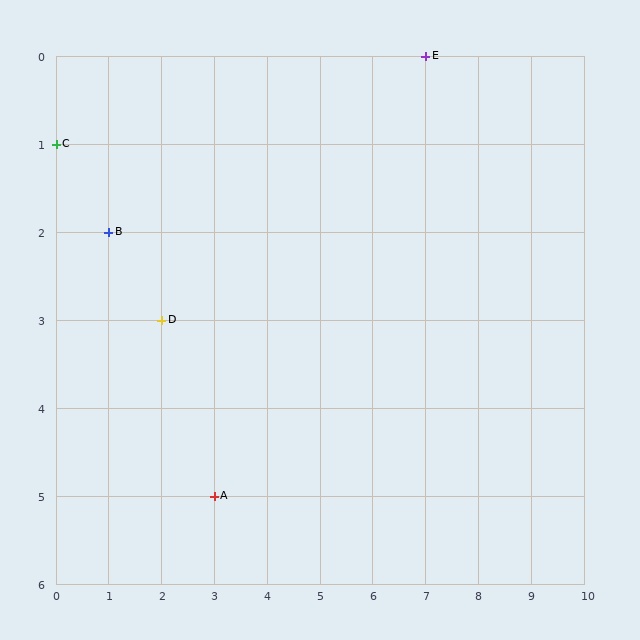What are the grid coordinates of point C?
Point C is at grid coordinates (0, 1).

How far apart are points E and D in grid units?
Points E and D are 5 columns and 3 rows apart (about 5.8 grid units diagonally).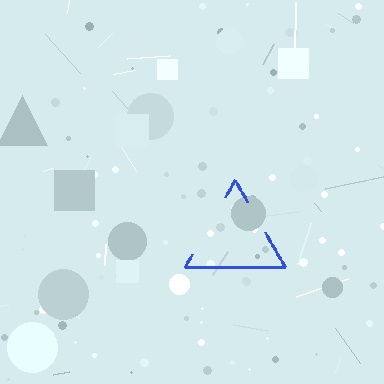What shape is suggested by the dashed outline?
The dashed outline suggests a triangle.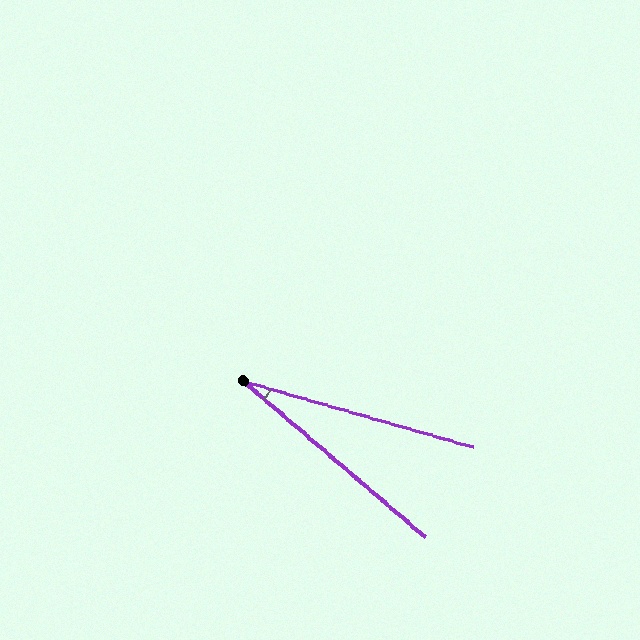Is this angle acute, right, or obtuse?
It is acute.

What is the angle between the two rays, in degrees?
Approximately 25 degrees.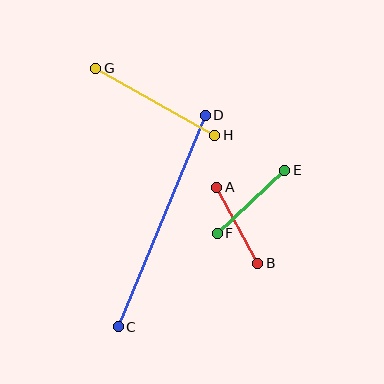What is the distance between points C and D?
The distance is approximately 229 pixels.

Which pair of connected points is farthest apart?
Points C and D are farthest apart.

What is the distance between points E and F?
The distance is approximately 93 pixels.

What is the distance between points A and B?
The distance is approximately 86 pixels.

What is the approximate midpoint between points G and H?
The midpoint is at approximately (155, 102) pixels.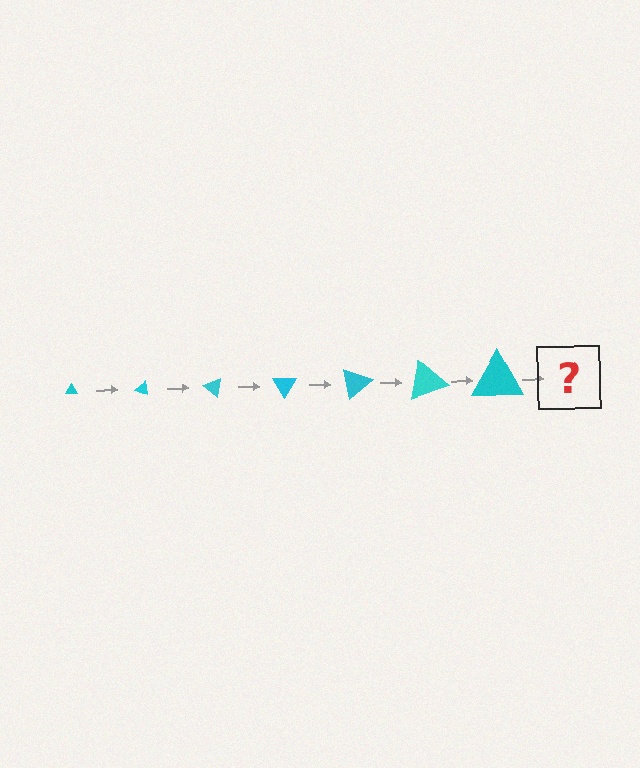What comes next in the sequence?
The next element should be a triangle, larger than the previous one and rotated 140 degrees from the start.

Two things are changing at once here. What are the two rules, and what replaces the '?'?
The two rules are that the triangle grows larger each step and it rotates 20 degrees each step. The '?' should be a triangle, larger than the previous one and rotated 140 degrees from the start.